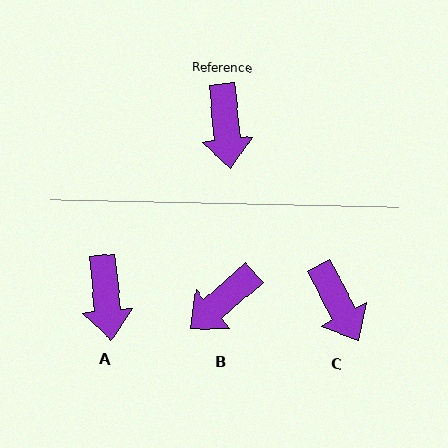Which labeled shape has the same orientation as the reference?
A.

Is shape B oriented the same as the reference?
No, it is off by about 54 degrees.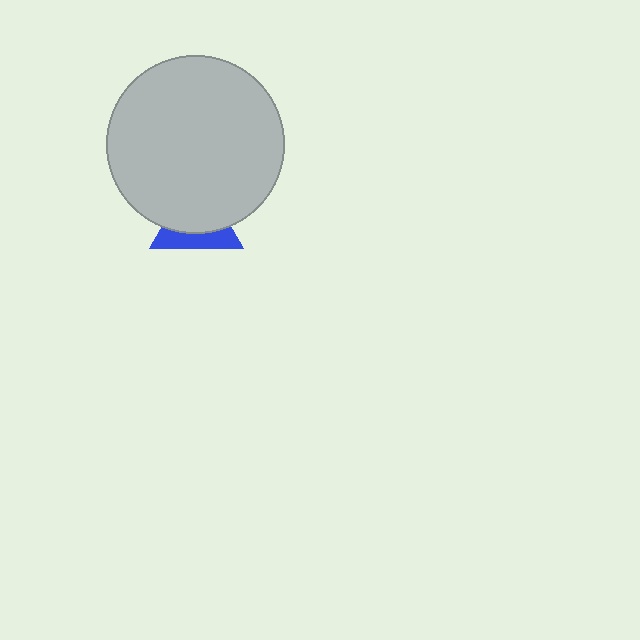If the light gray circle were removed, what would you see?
You would see the complete blue triangle.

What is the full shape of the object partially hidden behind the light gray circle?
The partially hidden object is a blue triangle.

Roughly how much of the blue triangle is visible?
A small part of it is visible (roughly 39%).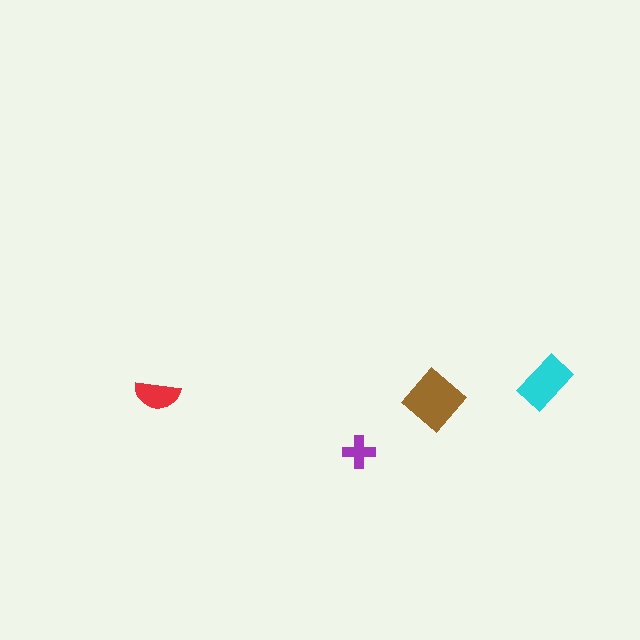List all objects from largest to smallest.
The brown diamond, the cyan rectangle, the red semicircle, the purple cross.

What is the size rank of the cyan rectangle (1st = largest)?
2nd.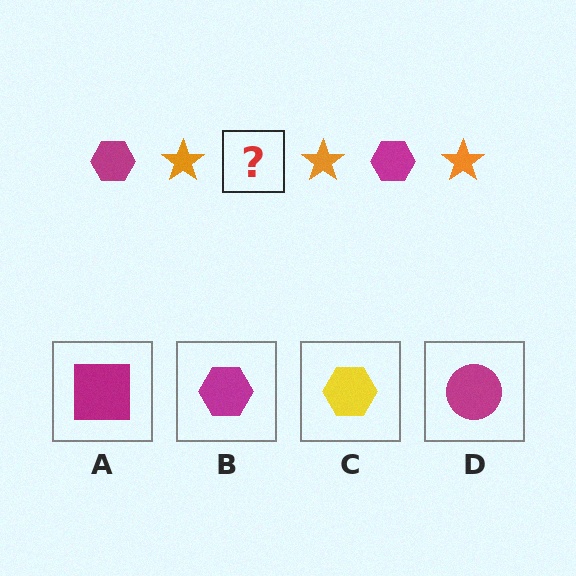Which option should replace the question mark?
Option B.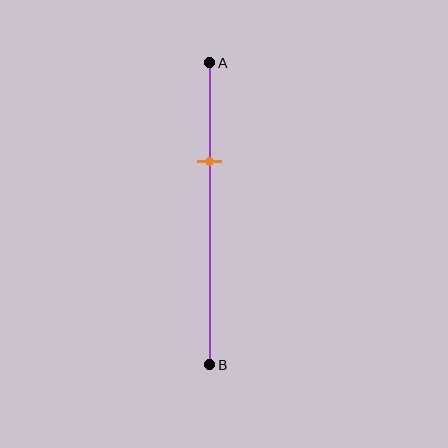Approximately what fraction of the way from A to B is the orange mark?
The orange mark is approximately 35% of the way from A to B.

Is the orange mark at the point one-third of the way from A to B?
Yes, the mark is approximately at the one-third point.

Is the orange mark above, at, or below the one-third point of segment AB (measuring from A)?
The orange mark is approximately at the one-third point of segment AB.